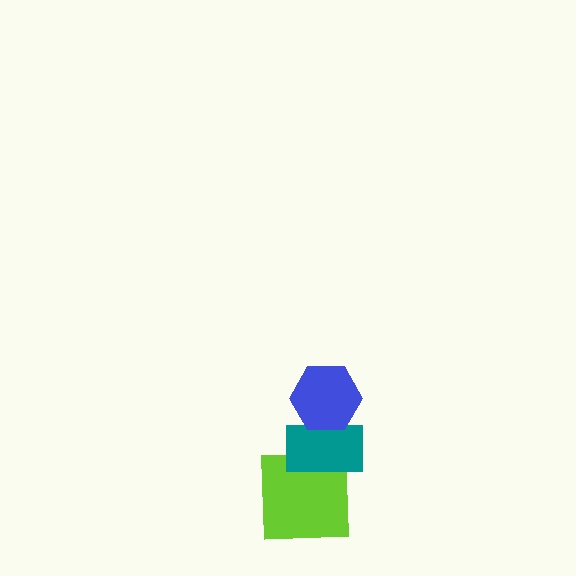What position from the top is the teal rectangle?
The teal rectangle is 2nd from the top.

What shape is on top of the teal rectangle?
The blue hexagon is on top of the teal rectangle.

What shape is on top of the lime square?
The teal rectangle is on top of the lime square.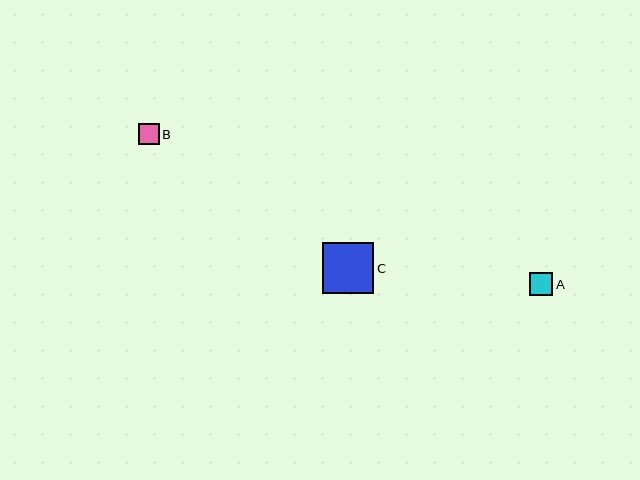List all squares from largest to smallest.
From largest to smallest: C, A, B.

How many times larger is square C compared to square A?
Square C is approximately 2.2 times the size of square A.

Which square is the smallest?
Square B is the smallest with a size of approximately 20 pixels.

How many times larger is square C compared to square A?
Square C is approximately 2.2 times the size of square A.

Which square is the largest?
Square C is the largest with a size of approximately 52 pixels.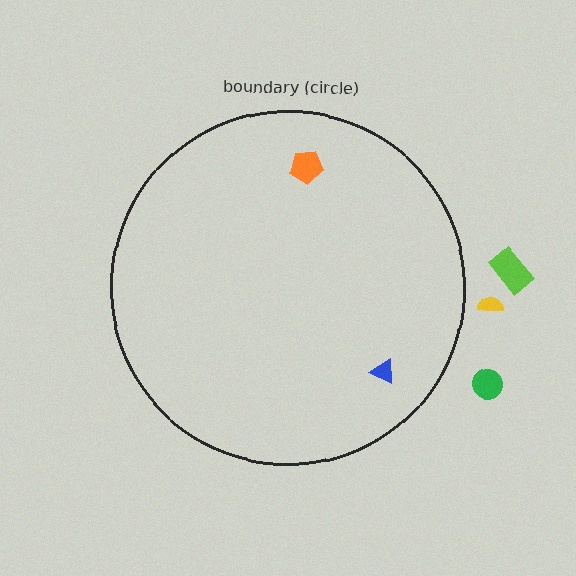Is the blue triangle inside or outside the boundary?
Inside.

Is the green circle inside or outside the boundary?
Outside.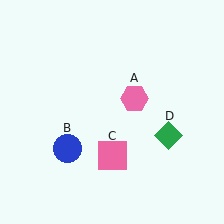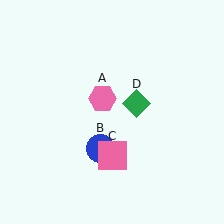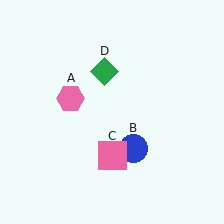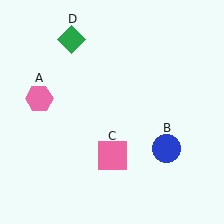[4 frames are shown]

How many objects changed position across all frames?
3 objects changed position: pink hexagon (object A), blue circle (object B), green diamond (object D).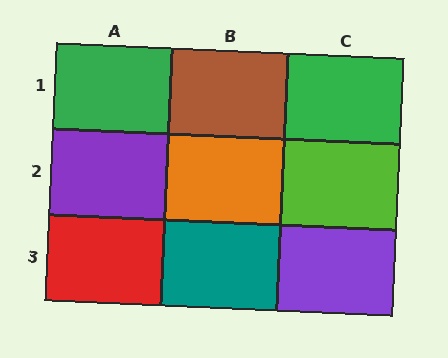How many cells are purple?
2 cells are purple.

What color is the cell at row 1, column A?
Green.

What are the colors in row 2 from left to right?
Purple, orange, lime.